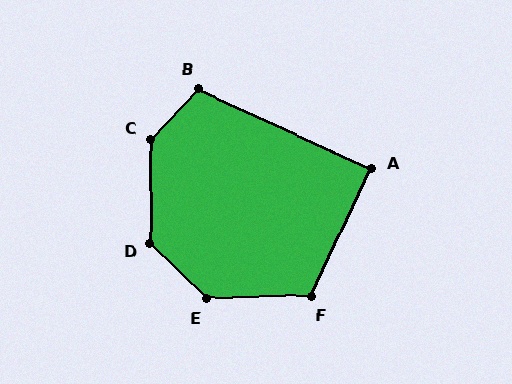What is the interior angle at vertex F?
Approximately 117 degrees (obtuse).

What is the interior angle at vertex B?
Approximately 109 degrees (obtuse).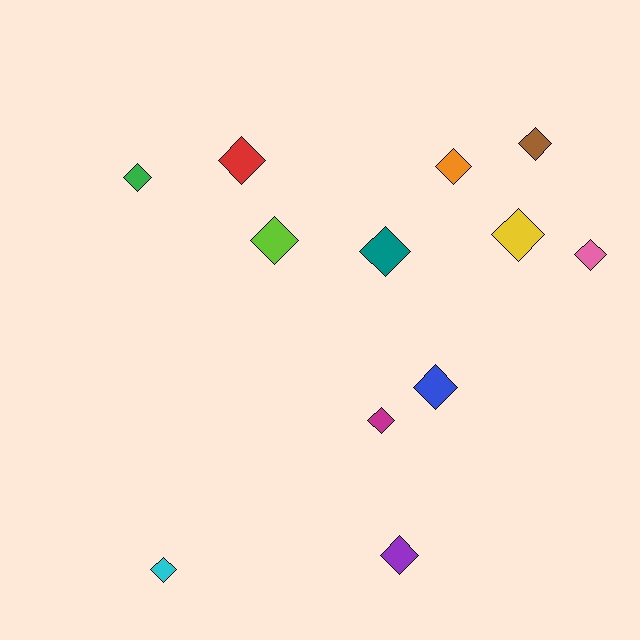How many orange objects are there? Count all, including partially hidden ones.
There is 1 orange object.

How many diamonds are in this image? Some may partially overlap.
There are 12 diamonds.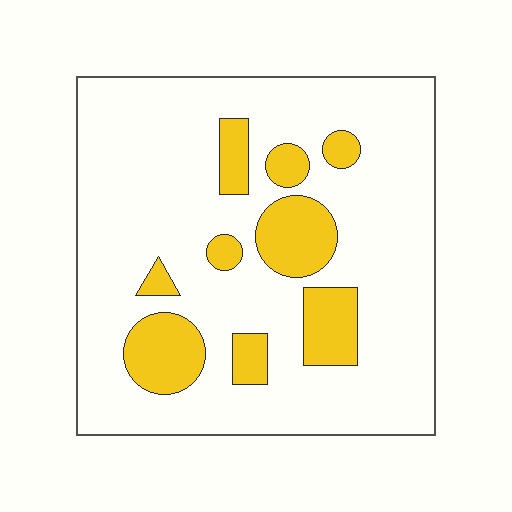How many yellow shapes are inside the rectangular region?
9.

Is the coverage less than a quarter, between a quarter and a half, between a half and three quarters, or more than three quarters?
Less than a quarter.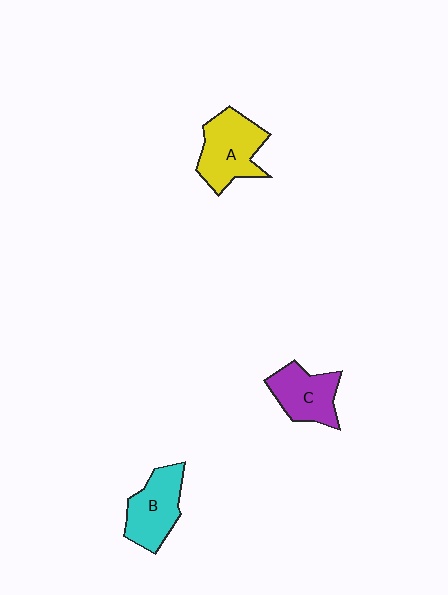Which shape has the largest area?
Shape A (yellow).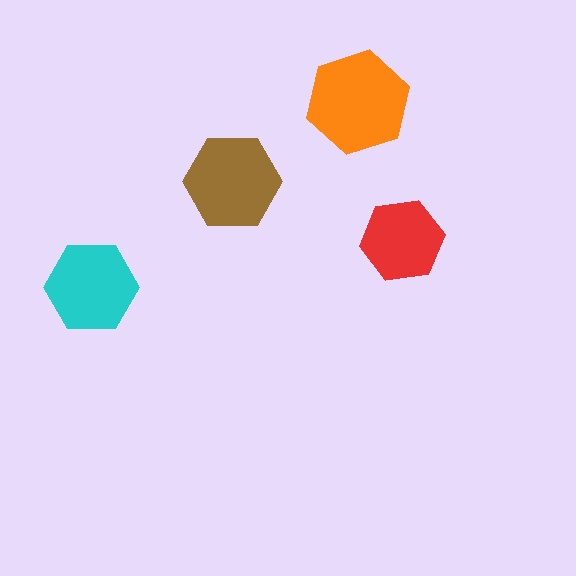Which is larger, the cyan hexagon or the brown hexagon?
The brown one.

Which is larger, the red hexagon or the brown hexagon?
The brown one.